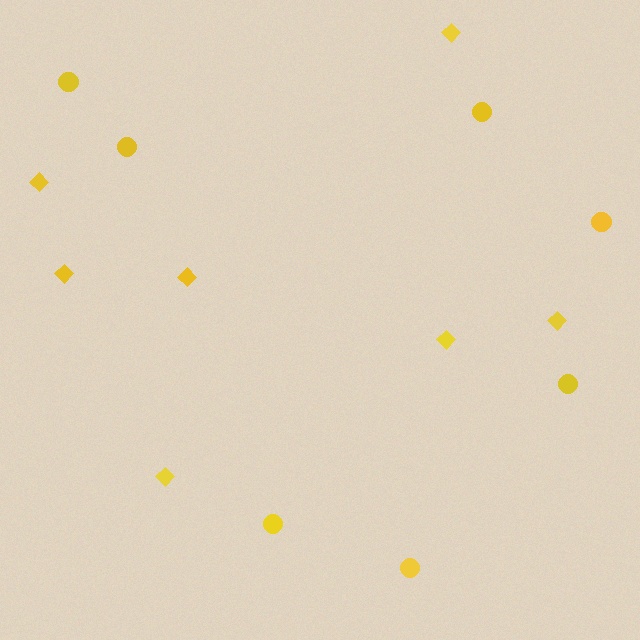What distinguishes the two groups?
There are 2 groups: one group of diamonds (7) and one group of circles (7).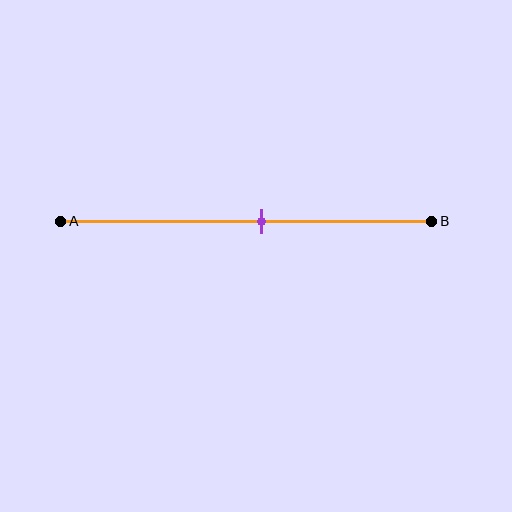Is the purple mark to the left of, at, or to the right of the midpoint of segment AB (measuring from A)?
The purple mark is to the right of the midpoint of segment AB.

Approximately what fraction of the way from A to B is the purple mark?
The purple mark is approximately 55% of the way from A to B.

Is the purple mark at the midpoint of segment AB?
No, the mark is at about 55% from A, not at the 50% midpoint.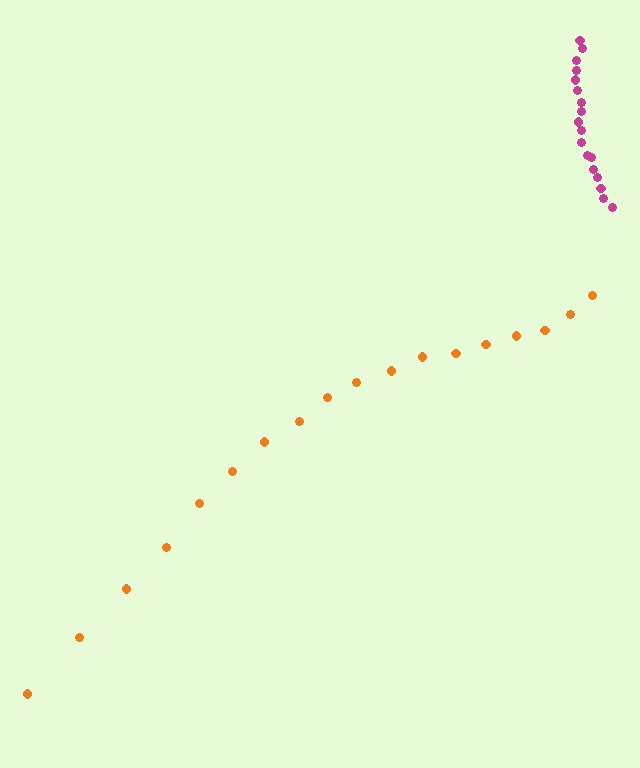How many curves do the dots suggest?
There are 2 distinct paths.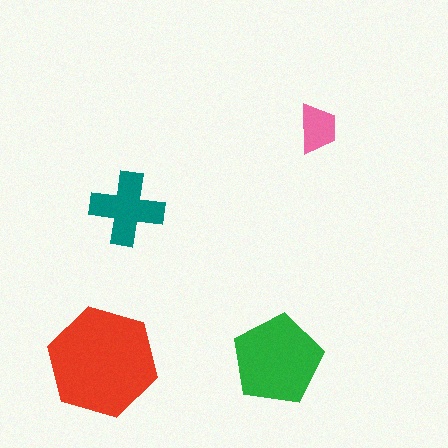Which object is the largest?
The red hexagon.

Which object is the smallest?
The pink trapezoid.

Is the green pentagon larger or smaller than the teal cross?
Larger.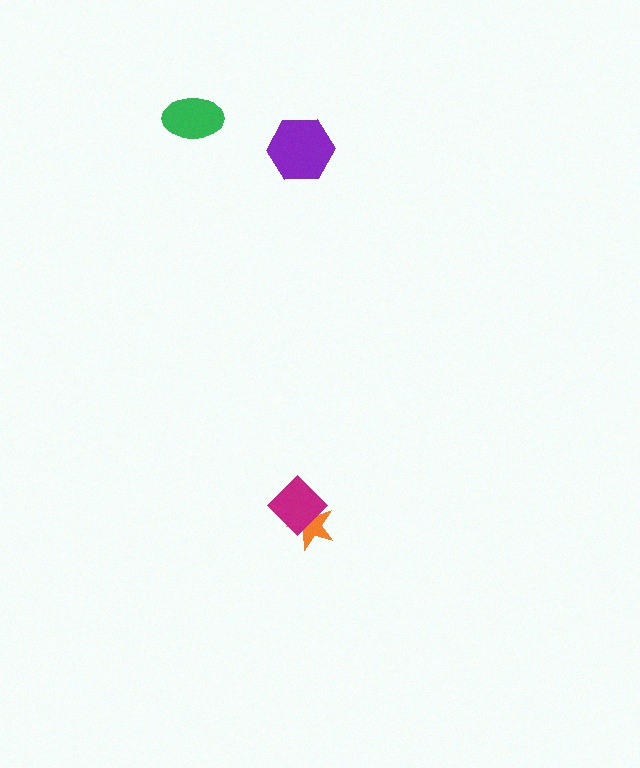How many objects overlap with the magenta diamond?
1 object overlaps with the magenta diamond.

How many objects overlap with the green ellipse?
0 objects overlap with the green ellipse.